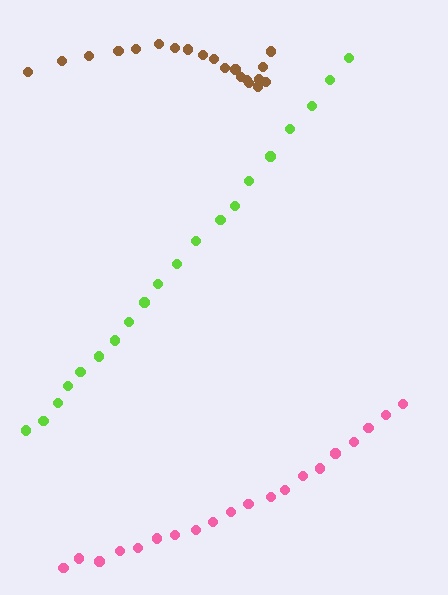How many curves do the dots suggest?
There are 3 distinct paths.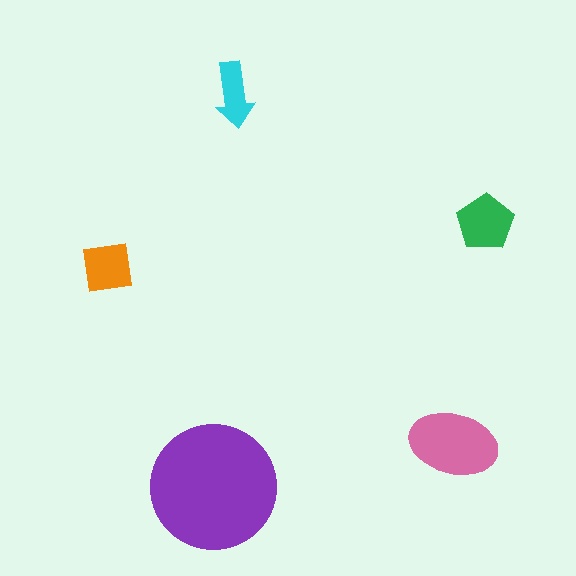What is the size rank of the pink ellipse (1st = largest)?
2nd.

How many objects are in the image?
There are 5 objects in the image.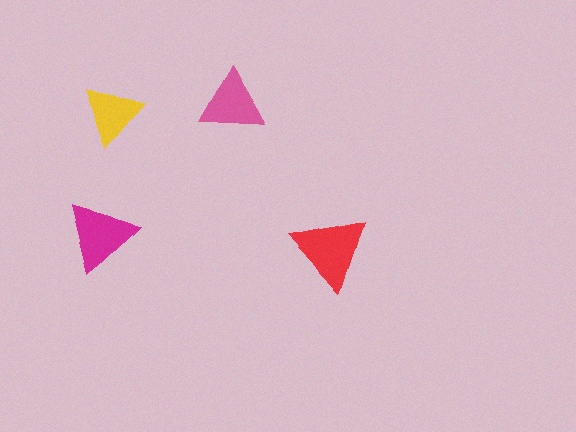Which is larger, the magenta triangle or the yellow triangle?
The magenta one.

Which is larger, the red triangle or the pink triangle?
The red one.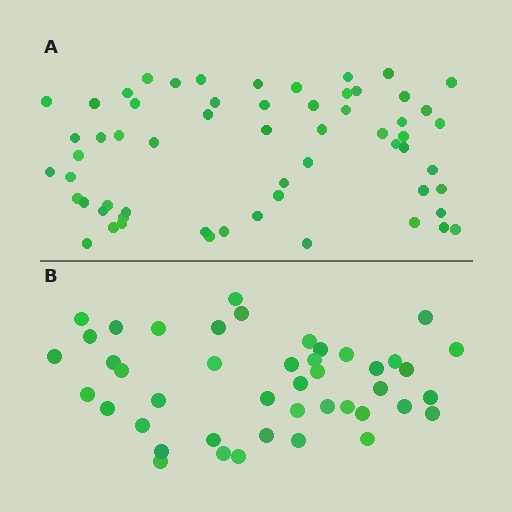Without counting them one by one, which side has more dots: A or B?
Region A (the top region) has more dots.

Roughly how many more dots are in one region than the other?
Region A has approximately 15 more dots than region B.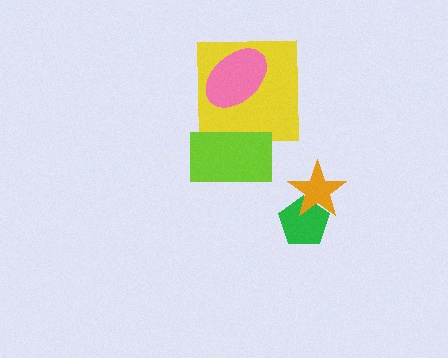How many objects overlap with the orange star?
1 object overlaps with the orange star.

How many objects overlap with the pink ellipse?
1 object overlaps with the pink ellipse.